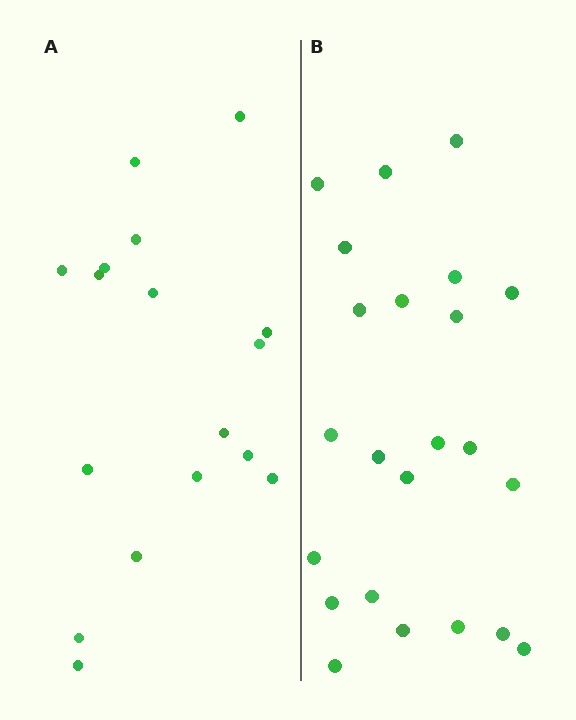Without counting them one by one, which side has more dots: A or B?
Region B (the right region) has more dots.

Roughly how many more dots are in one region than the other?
Region B has about 6 more dots than region A.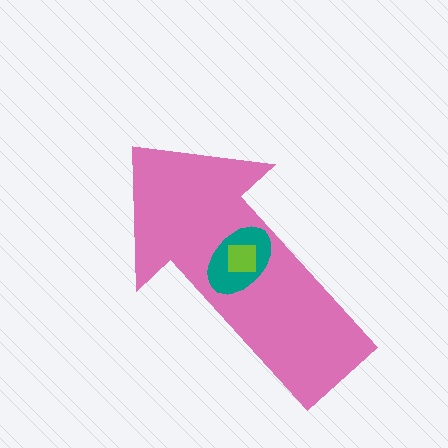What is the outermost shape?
The pink arrow.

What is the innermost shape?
The lime square.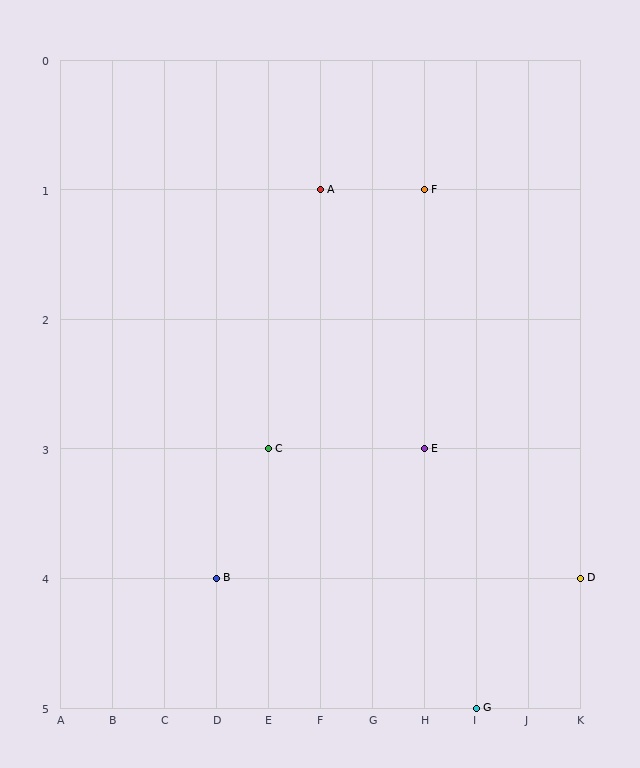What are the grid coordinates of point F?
Point F is at grid coordinates (H, 1).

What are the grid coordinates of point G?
Point G is at grid coordinates (I, 5).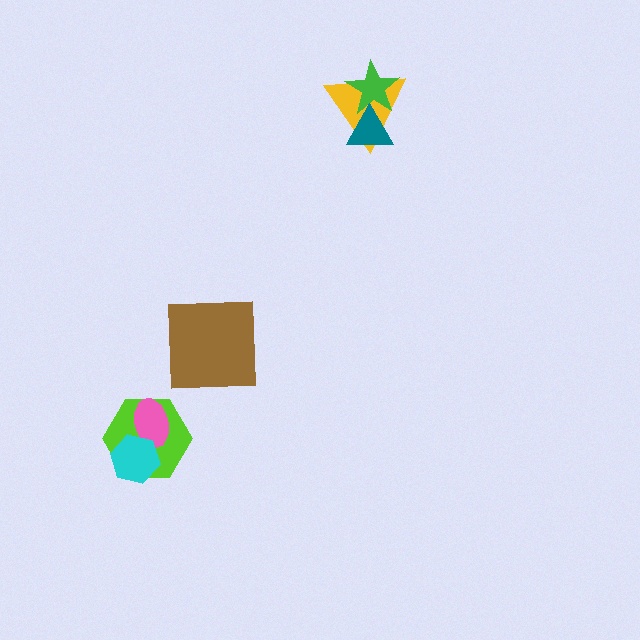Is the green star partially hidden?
Yes, it is partially covered by another shape.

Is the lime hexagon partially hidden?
Yes, it is partially covered by another shape.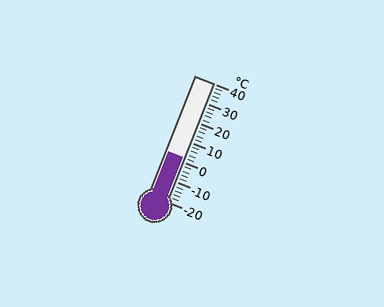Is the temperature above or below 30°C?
The temperature is below 30°C.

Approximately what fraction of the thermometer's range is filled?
The thermometer is filled to approximately 35% of its range.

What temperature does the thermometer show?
The thermometer shows approximately 2°C.